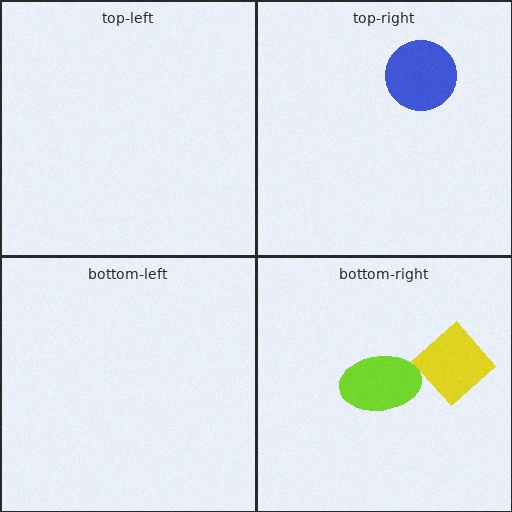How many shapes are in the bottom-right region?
2.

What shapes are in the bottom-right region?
The yellow diamond, the lime ellipse.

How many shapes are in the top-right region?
1.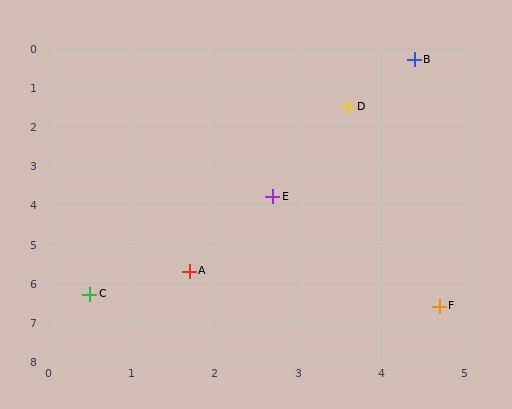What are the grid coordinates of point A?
Point A is at approximately (1.7, 5.7).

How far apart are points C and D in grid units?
Points C and D are about 5.7 grid units apart.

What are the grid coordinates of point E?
Point E is at approximately (2.7, 3.8).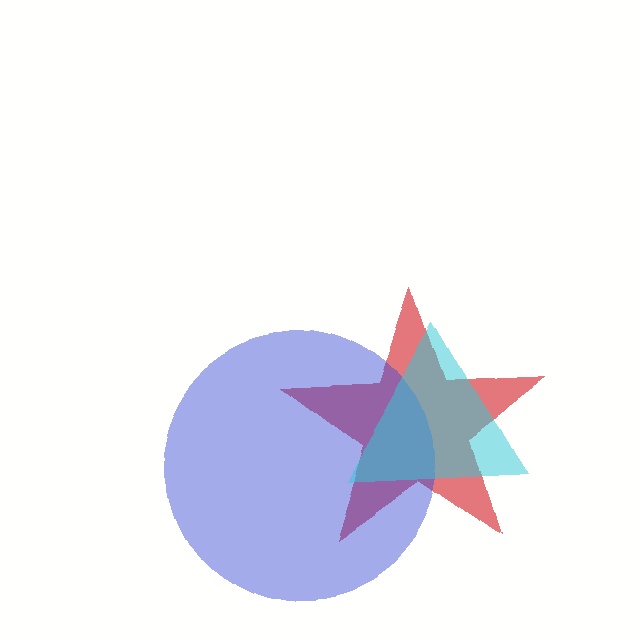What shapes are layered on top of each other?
The layered shapes are: a red star, a blue circle, a cyan triangle.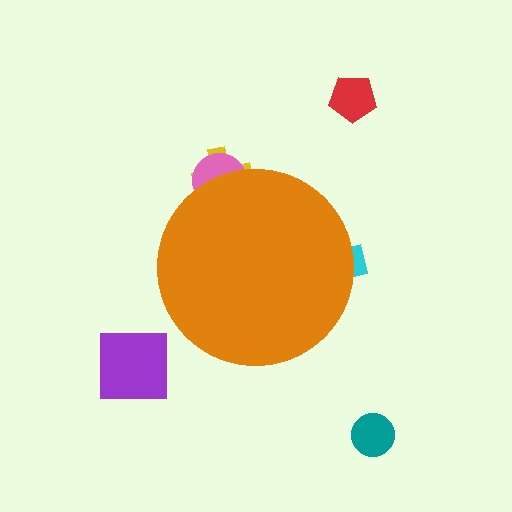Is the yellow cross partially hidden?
Yes, the yellow cross is partially hidden behind the orange circle.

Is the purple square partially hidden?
No, the purple square is fully visible.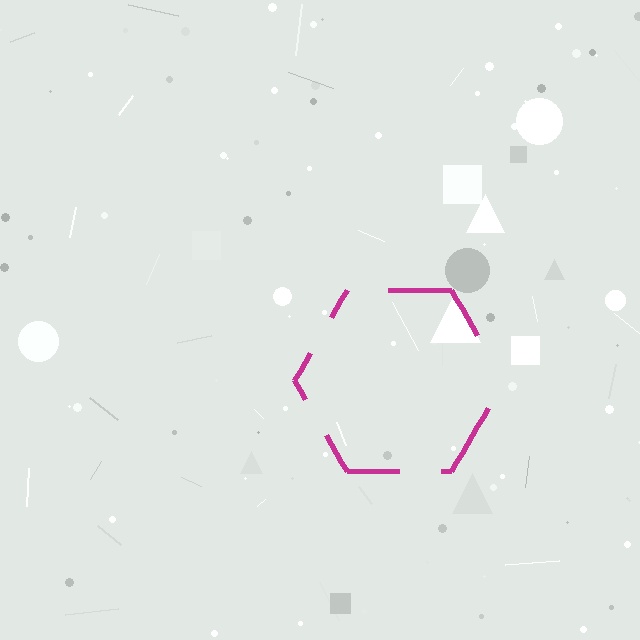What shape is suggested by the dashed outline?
The dashed outline suggests a hexagon.